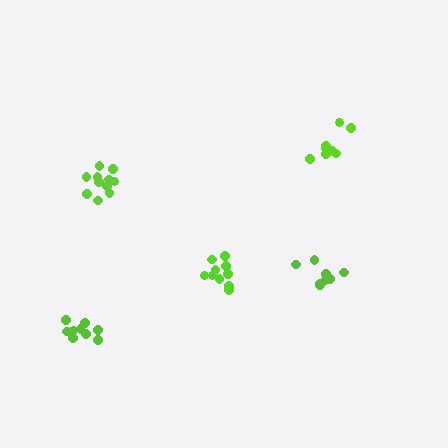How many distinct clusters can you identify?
There are 5 distinct clusters.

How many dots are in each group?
Group 1: 11 dots, Group 2: 10 dots, Group 3: 8 dots, Group 4: 8 dots, Group 5: 9 dots (46 total).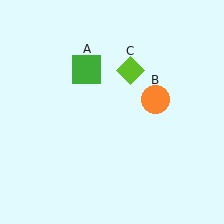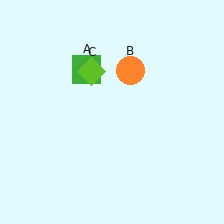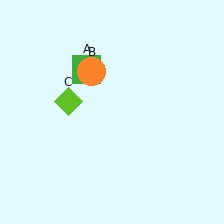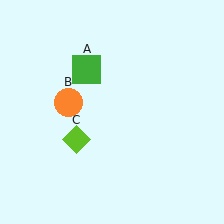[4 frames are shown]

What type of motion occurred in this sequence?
The orange circle (object B), lime diamond (object C) rotated counterclockwise around the center of the scene.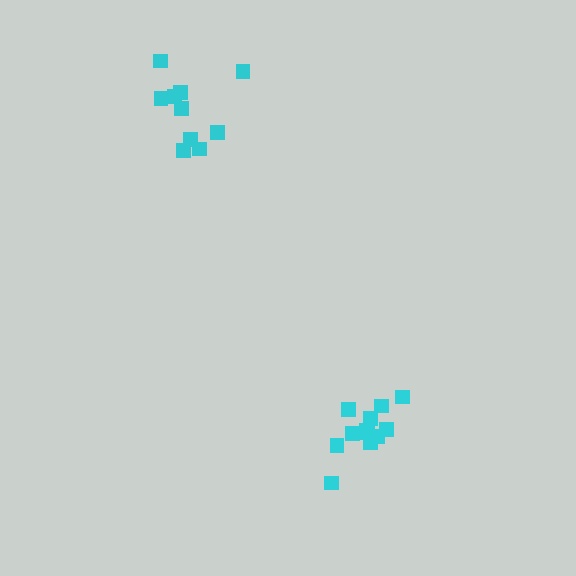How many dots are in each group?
Group 1: 10 dots, Group 2: 12 dots (22 total).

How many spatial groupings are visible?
There are 2 spatial groupings.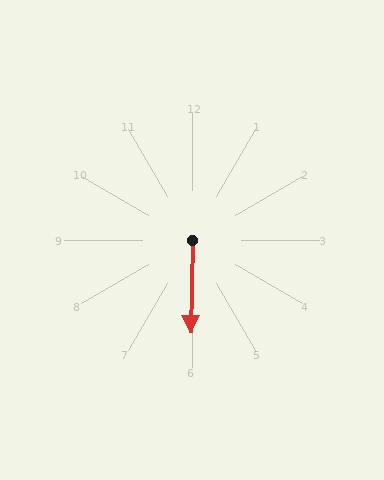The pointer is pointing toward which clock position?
Roughly 6 o'clock.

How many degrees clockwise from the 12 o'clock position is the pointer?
Approximately 181 degrees.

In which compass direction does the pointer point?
South.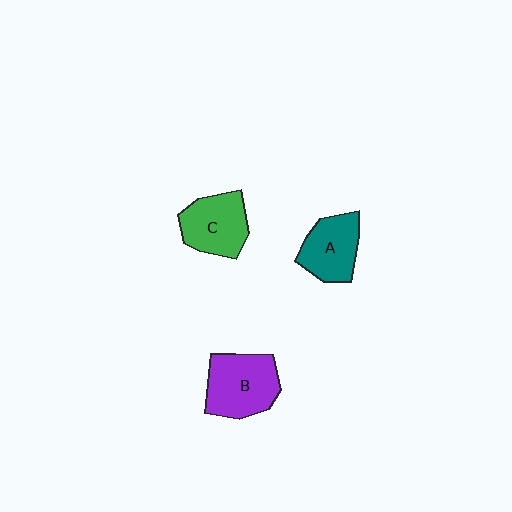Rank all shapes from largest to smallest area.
From largest to smallest: B (purple), C (green), A (teal).